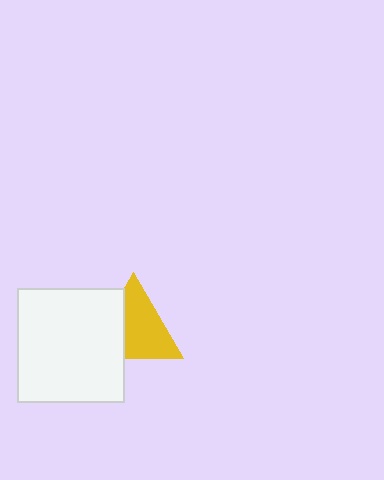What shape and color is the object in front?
The object in front is a white rectangle.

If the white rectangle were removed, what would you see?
You would see the complete yellow triangle.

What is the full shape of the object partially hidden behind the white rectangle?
The partially hidden object is a yellow triangle.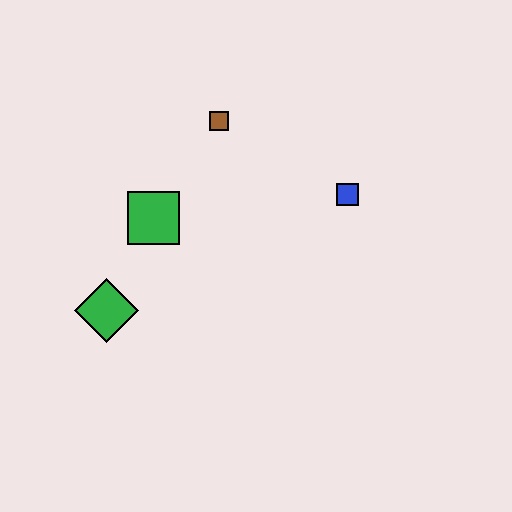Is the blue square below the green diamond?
No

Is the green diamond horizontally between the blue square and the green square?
No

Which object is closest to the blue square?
The brown square is closest to the blue square.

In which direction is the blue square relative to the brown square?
The blue square is to the right of the brown square.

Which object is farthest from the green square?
The blue square is farthest from the green square.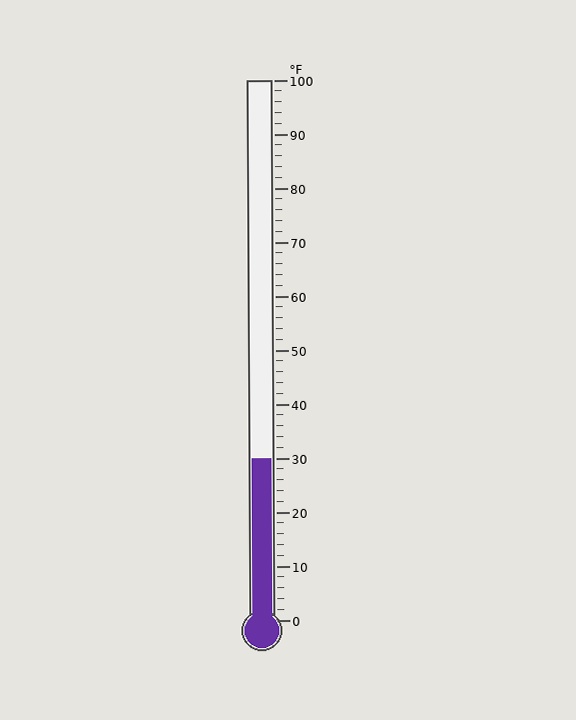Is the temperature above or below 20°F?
The temperature is above 20°F.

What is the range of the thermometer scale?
The thermometer scale ranges from 0°F to 100°F.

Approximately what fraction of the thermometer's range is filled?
The thermometer is filled to approximately 30% of its range.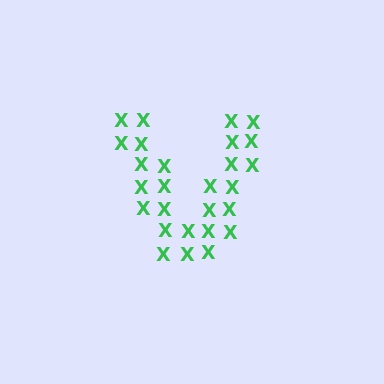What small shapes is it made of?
It is made of small letter X's.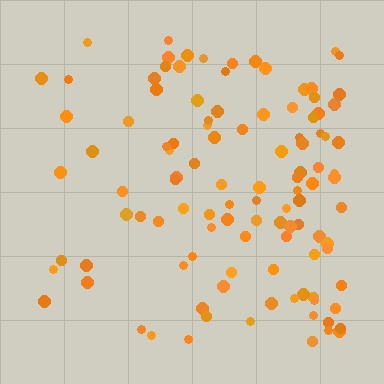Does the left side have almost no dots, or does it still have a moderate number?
Still a moderate number, just noticeably fewer than the right.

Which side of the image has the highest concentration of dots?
The right.